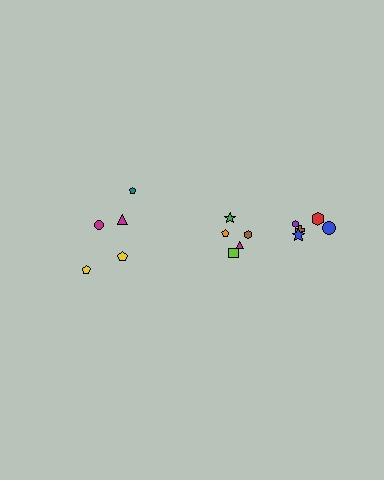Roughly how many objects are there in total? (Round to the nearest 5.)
Roughly 15 objects in total.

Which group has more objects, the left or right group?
The right group.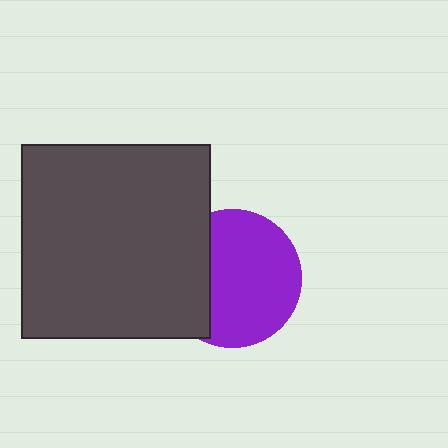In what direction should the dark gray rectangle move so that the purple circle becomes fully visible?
The dark gray rectangle should move left. That is the shortest direction to clear the overlap and leave the purple circle fully visible.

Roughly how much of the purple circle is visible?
Most of it is visible (roughly 69%).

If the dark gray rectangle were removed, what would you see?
You would see the complete purple circle.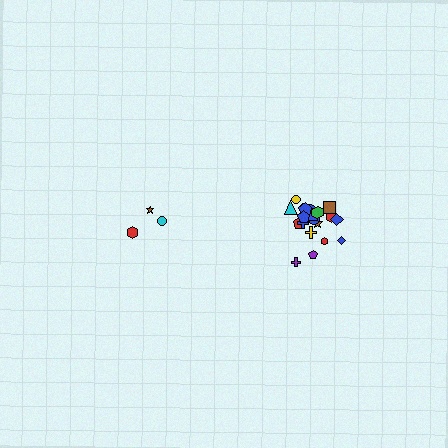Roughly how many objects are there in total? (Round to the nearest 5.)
Roughly 25 objects in total.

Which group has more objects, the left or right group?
The right group.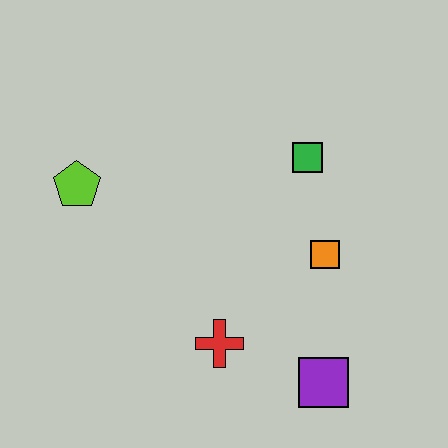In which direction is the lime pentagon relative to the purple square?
The lime pentagon is to the left of the purple square.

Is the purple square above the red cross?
No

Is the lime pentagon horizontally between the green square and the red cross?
No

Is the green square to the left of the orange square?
Yes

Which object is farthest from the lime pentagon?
The purple square is farthest from the lime pentagon.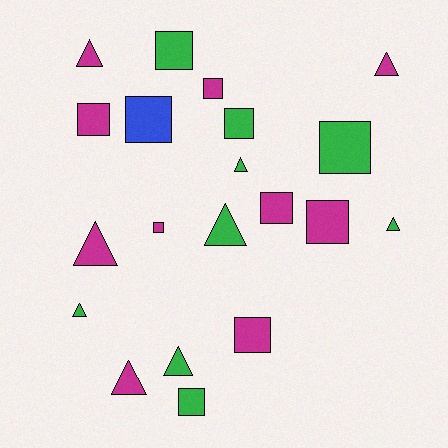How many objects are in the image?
There are 20 objects.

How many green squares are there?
There are 4 green squares.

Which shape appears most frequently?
Square, with 11 objects.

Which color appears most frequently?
Magenta, with 10 objects.